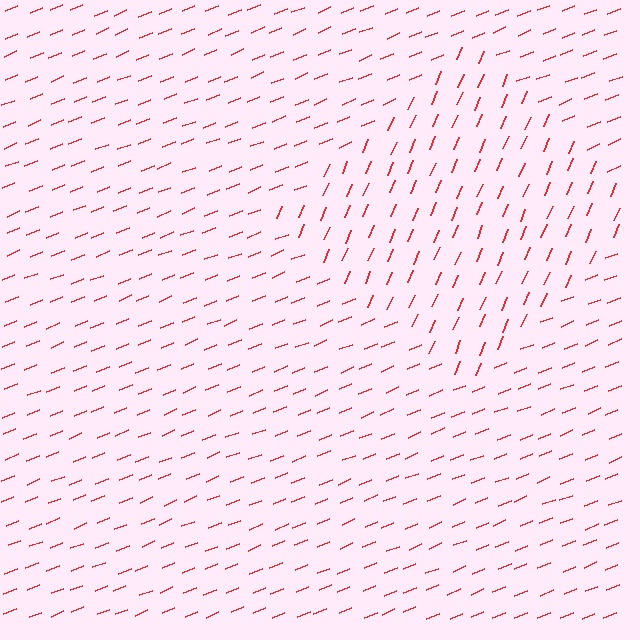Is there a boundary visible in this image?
Yes, there is a texture boundary formed by a change in line orientation.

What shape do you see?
I see a diamond.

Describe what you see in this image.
The image is filled with small red line segments. A diamond region in the image has lines oriented differently from the surrounding lines, creating a visible texture boundary.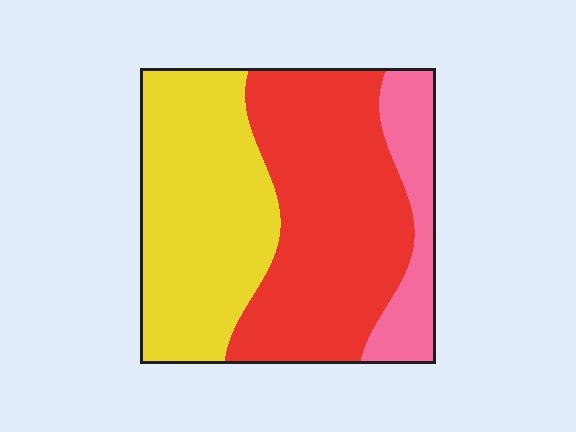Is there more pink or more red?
Red.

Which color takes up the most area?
Red, at roughly 45%.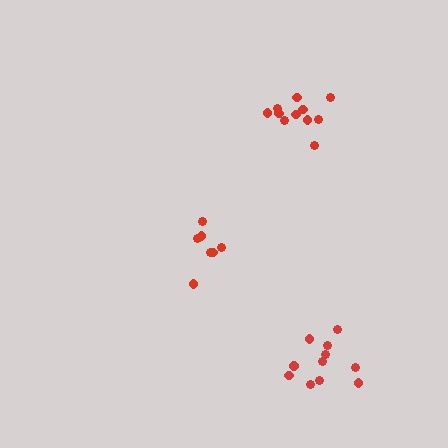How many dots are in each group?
Group 1: 7 dots, Group 2: 11 dots, Group 3: 11 dots (29 total).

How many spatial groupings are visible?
There are 3 spatial groupings.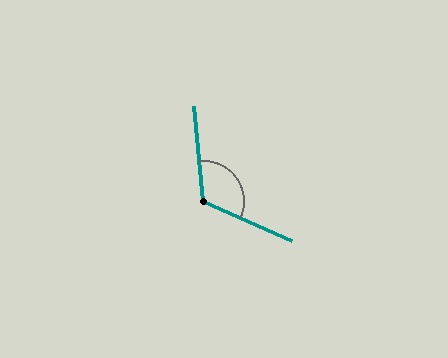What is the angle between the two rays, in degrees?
Approximately 119 degrees.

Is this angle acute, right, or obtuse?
It is obtuse.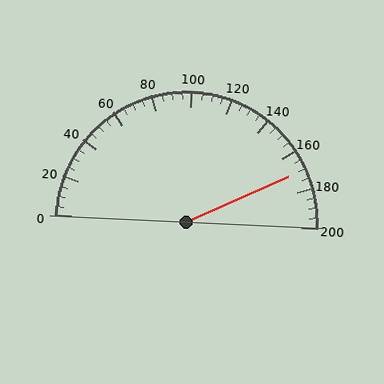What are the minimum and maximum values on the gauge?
The gauge ranges from 0 to 200.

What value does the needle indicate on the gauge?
The needle indicates approximately 170.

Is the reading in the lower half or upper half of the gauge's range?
The reading is in the upper half of the range (0 to 200).